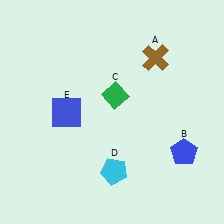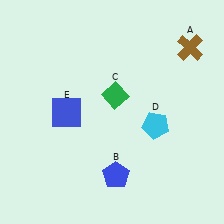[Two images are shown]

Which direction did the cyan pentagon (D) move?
The cyan pentagon (D) moved up.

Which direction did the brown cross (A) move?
The brown cross (A) moved right.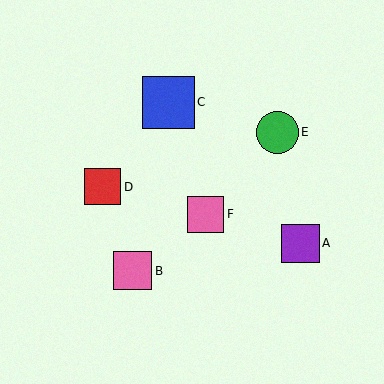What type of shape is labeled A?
Shape A is a purple square.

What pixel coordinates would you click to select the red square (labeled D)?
Click at (103, 187) to select the red square D.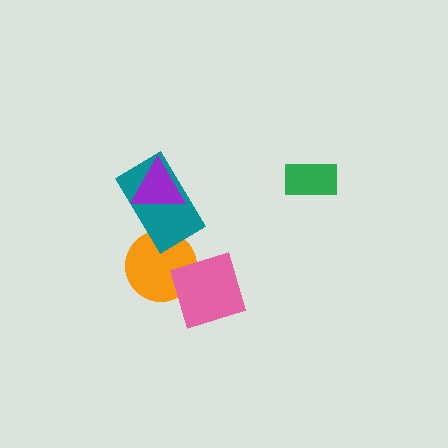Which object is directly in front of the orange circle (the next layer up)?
The teal rectangle is directly in front of the orange circle.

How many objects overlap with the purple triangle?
1 object overlaps with the purple triangle.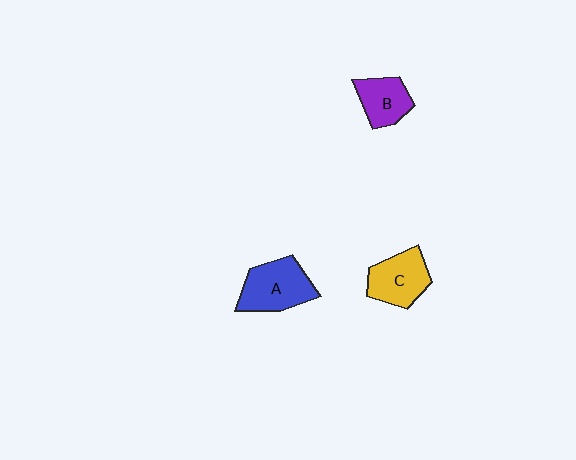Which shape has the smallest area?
Shape B (purple).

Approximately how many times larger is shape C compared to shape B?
Approximately 1.3 times.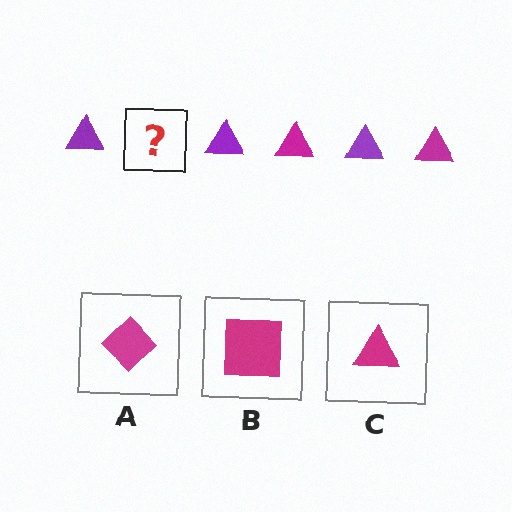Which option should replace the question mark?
Option C.